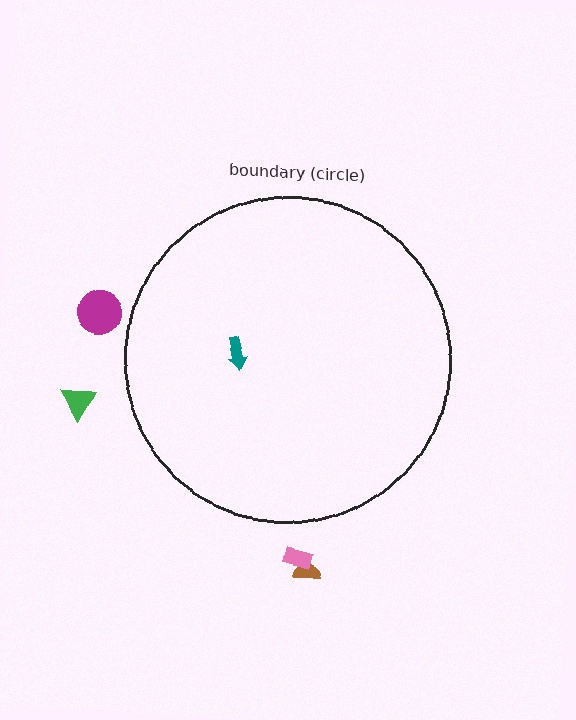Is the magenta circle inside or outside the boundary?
Outside.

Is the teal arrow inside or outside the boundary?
Inside.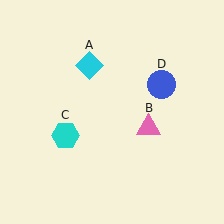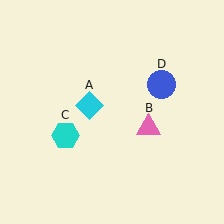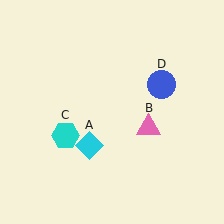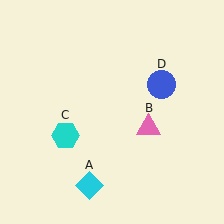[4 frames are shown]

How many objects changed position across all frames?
1 object changed position: cyan diamond (object A).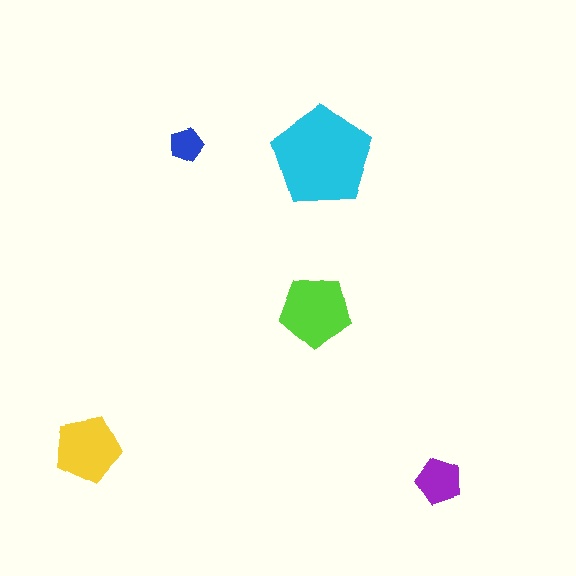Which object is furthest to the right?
The purple pentagon is rightmost.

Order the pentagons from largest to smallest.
the cyan one, the lime one, the yellow one, the purple one, the blue one.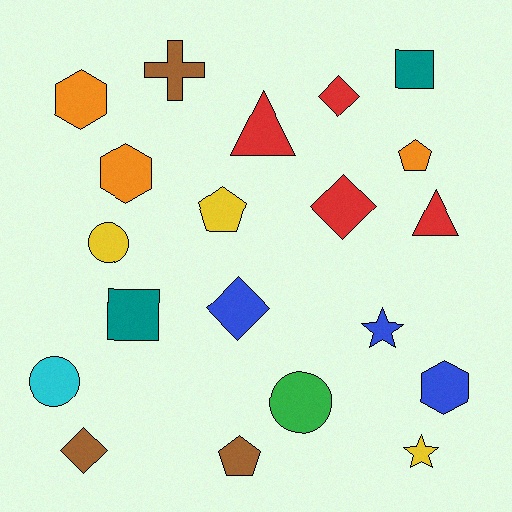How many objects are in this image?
There are 20 objects.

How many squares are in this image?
There are 2 squares.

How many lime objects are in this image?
There are no lime objects.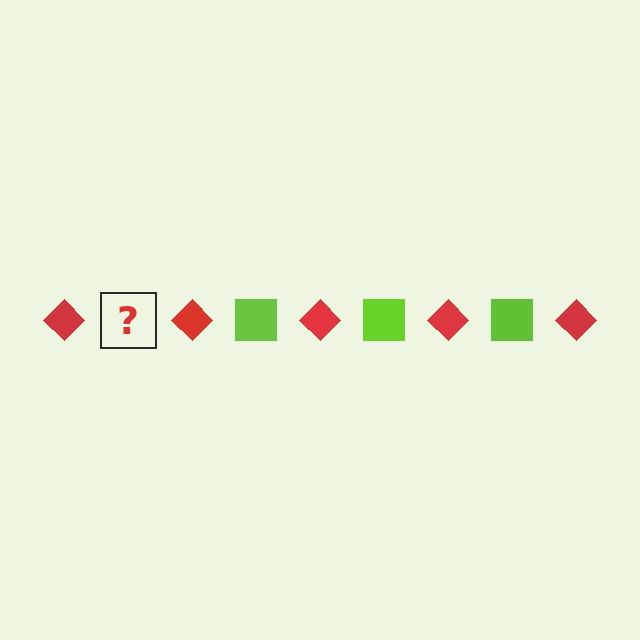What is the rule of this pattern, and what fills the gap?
The rule is that the pattern alternates between red diamond and lime square. The gap should be filled with a lime square.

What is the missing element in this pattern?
The missing element is a lime square.